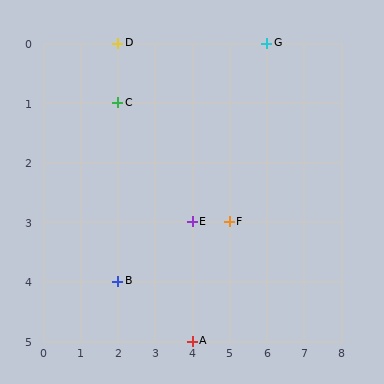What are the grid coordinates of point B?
Point B is at grid coordinates (2, 4).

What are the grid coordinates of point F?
Point F is at grid coordinates (5, 3).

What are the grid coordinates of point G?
Point G is at grid coordinates (6, 0).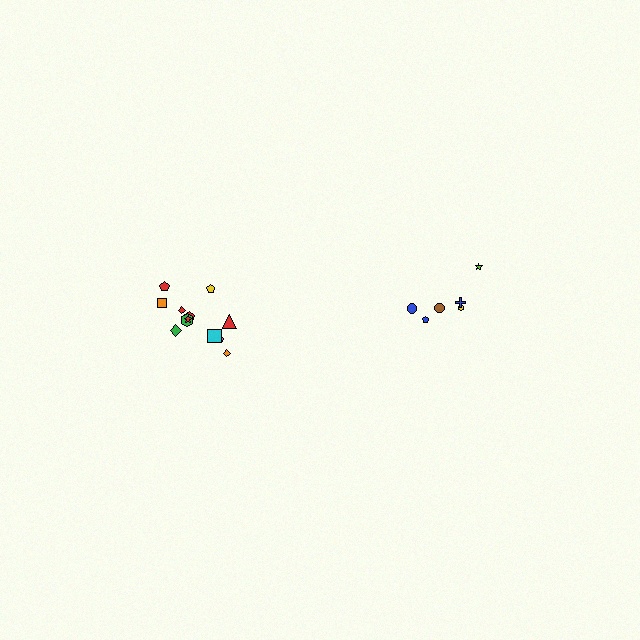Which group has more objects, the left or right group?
The left group.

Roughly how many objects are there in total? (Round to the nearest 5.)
Roughly 20 objects in total.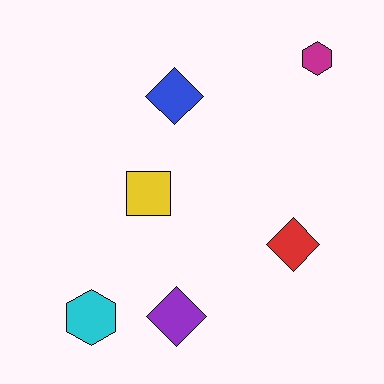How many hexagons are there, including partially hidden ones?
There are 2 hexagons.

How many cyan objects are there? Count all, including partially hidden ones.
There is 1 cyan object.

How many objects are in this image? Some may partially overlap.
There are 6 objects.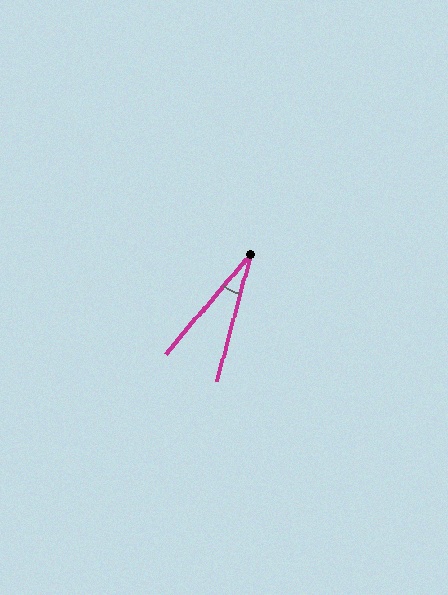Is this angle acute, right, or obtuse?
It is acute.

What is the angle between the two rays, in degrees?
Approximately 25 degrees.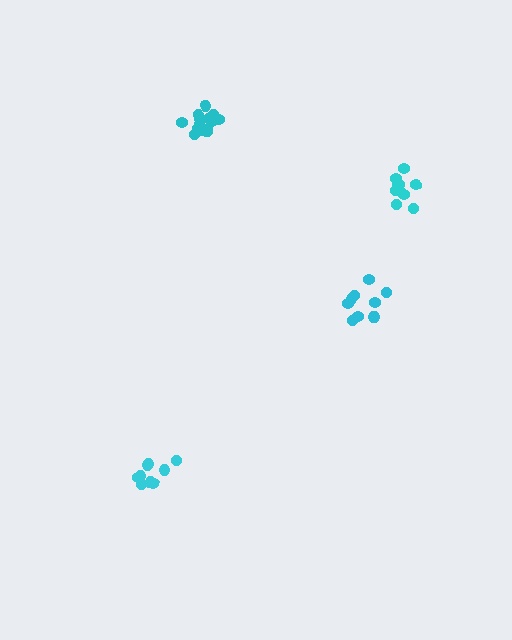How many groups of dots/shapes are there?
There are 4 groups.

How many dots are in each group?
Group 1: 9 dots, Group 2: 10 dots, Group 3: 10 dots, Group 4: 15 dots (44 total).